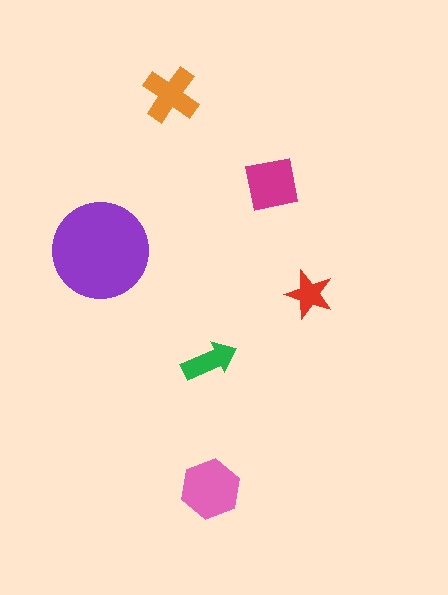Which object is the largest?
The purple circle.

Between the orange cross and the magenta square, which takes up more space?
The magenta square.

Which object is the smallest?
The red star.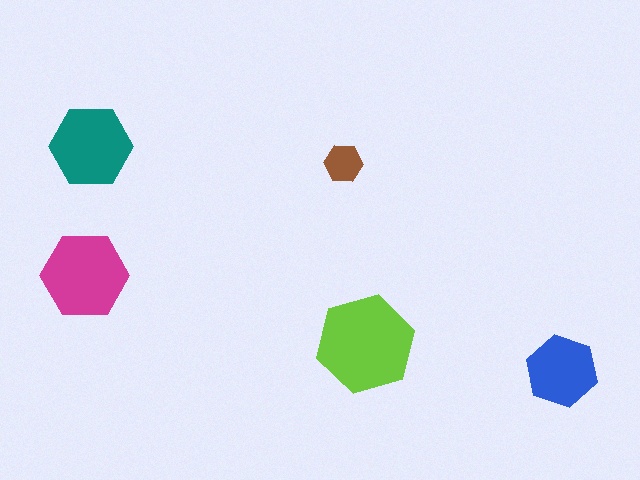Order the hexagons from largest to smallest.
the lime one, the magenta one, the teal one, the blue one, the brown one.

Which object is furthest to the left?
The magenta hexagon is leftmost.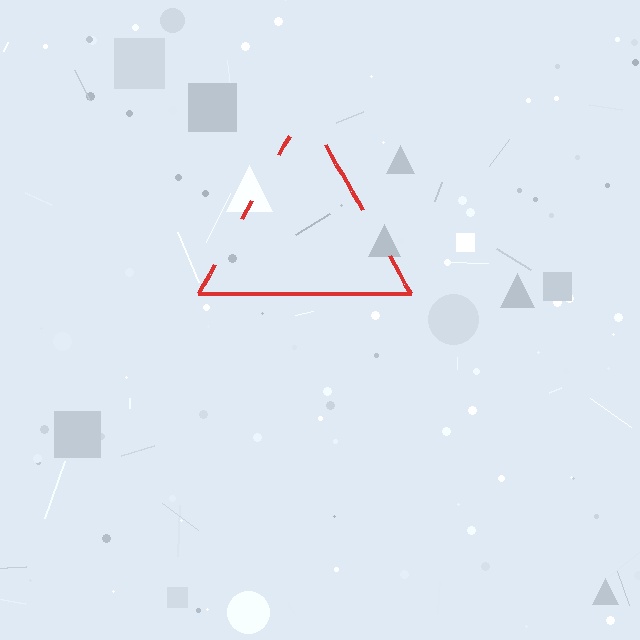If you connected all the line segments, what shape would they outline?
They would outline a triangle.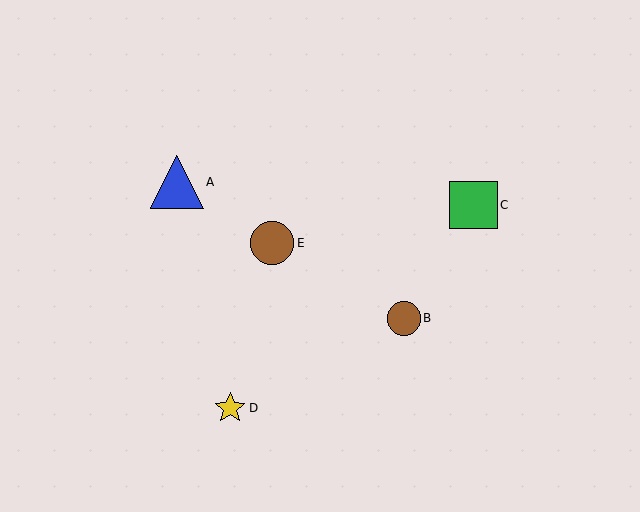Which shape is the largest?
The blue triangle (labeled A) is the largest.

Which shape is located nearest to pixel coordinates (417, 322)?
The brown circle (labeled B) at (404, 319) is nearest to that location.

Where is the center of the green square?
The center of the green square is at (473, 205).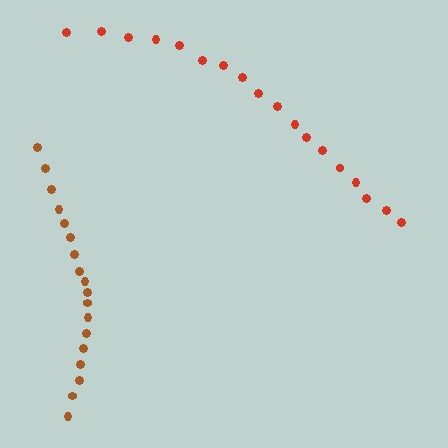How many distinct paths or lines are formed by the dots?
There are 2 distinct paths.